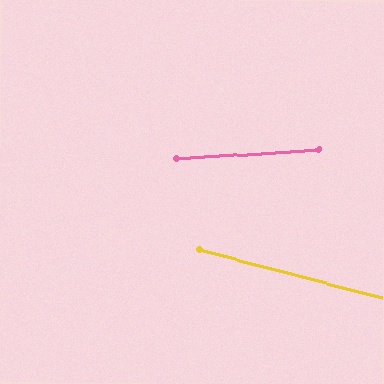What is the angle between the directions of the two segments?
Approximately 18 degrees.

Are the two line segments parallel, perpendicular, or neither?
Neither parallel nor perpendicular — they differ by about 18°.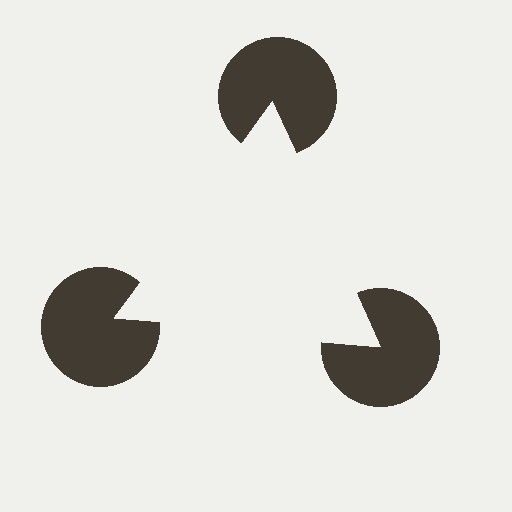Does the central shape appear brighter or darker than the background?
It typically appears slightly brighter than the background, even though no actual brightness change is drawn.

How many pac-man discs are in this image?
There are 3 — one at each vertex of the illusory triangle.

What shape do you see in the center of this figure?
An illusory triangle — its edges are inferred from the aligned wedge cuts in the pac-man discs, not physically drawn.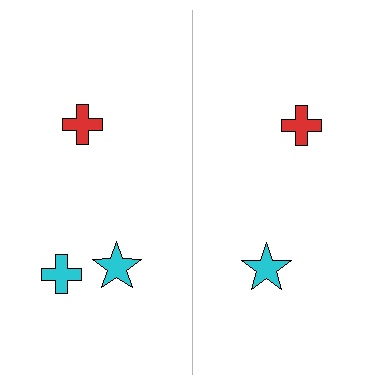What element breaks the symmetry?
A cyan cross is missing from the right side.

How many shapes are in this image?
There are 5 shapes in this image.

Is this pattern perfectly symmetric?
No, the pattern is not perfectly symmetric. A cyan cross is missing from the right side.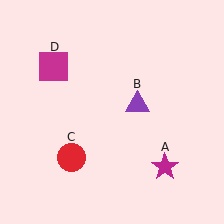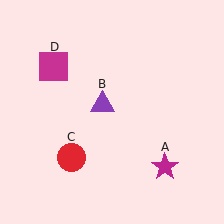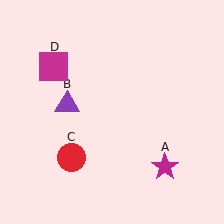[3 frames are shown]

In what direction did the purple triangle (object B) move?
The purple triangle (object B) moved left.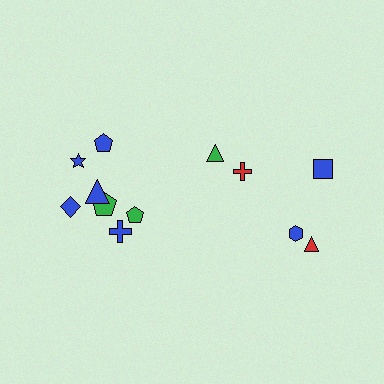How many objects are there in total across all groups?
There are 12 objects.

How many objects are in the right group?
There are 5 objects.